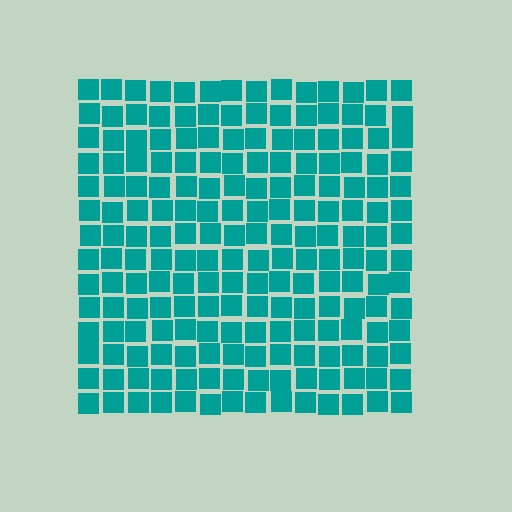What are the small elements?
The small elements are squares.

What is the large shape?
The large shape is a square.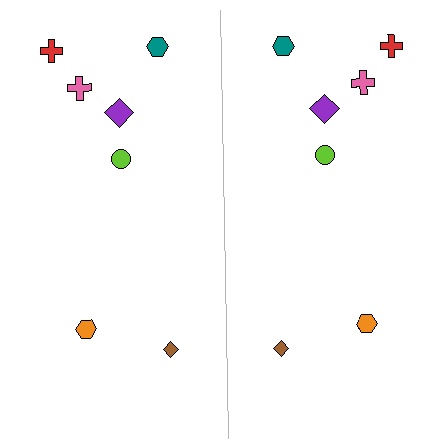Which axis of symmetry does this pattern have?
The pattern has a vertical axis of symmetry running through the center of the image.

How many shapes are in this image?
There are 14 shapes in this image.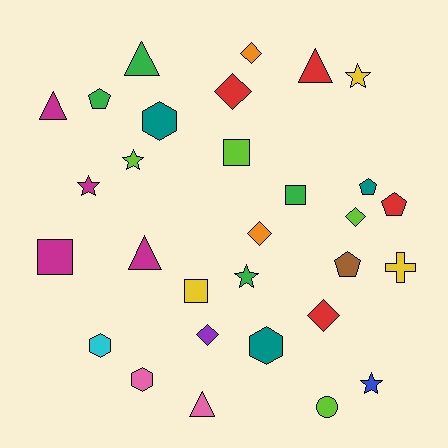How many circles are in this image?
There is 1 circle.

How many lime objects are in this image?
There are 4 lime objects.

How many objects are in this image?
There are 30 objects.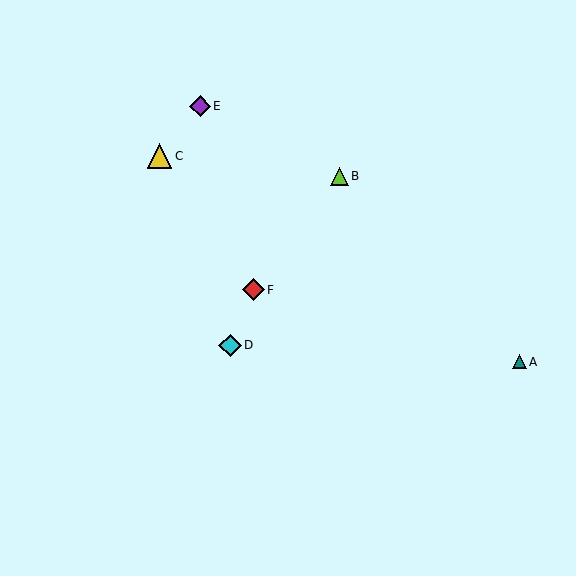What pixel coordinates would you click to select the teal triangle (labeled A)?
Click at (519, 362) to select the teal triangle A.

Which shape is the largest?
The yellow triangle (labeled C) is the largest.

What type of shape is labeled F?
Shape F is a red diamond.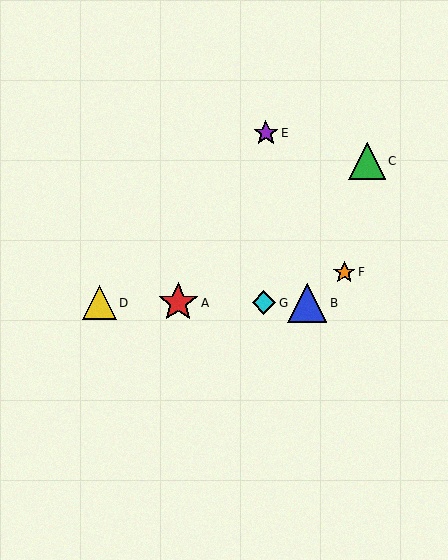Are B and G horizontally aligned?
Yes, both are at y≈303.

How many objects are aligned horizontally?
4 objects (A, B, D, G) are aligned horizontally.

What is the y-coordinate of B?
Object B is at y≈303.